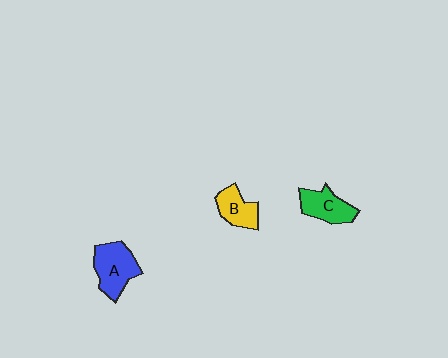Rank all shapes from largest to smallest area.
From largest to smallest: A (blue), C (green), B (yellow).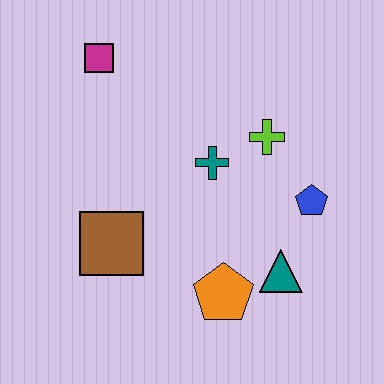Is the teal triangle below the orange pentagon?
No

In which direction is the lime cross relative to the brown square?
The lime cross is to the right of the brown square.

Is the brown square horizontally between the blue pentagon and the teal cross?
No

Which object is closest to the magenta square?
The teal cross is closest to the magenta square.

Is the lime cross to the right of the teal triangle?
No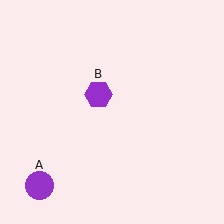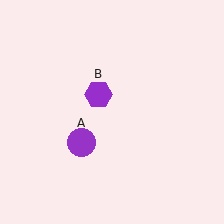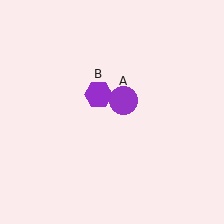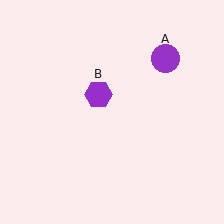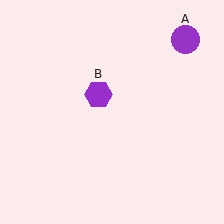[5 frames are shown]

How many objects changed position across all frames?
1 object changed position: purple circle (object A).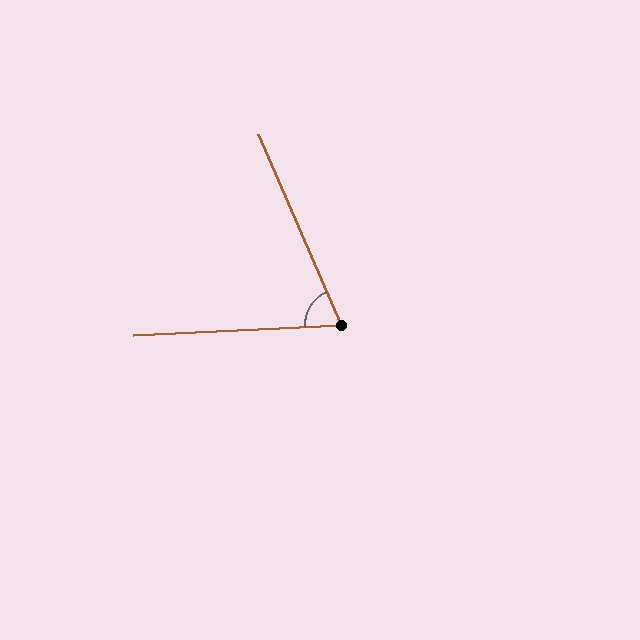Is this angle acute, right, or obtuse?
It is acute.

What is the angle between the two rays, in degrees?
Approximately 70 degrees.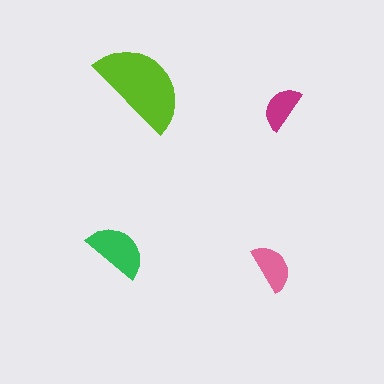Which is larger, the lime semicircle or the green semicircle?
The lime one.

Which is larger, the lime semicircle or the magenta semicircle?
The lime one.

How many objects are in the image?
There are 4 objects in the image.